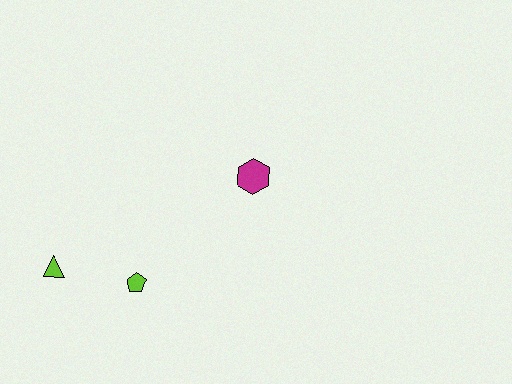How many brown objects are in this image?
There are no brown objects.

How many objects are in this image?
There are 3 objects.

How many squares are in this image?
There are no squares.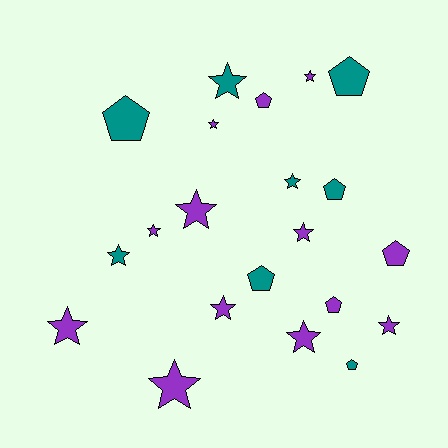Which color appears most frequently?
Purple, with 13 objects.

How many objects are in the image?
There are 21 objects.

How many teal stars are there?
There are 3 teal stars.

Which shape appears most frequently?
Star, with 13 objects.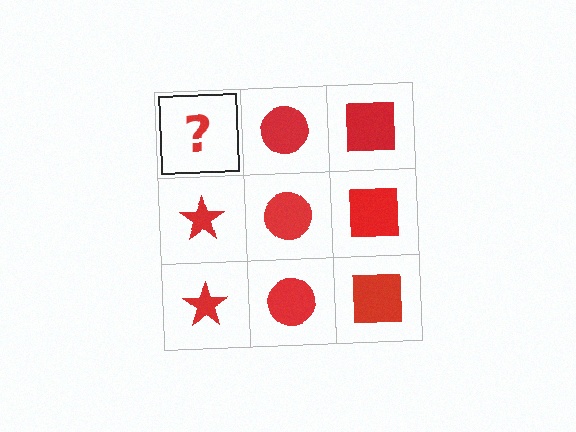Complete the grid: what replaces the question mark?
The question mark should be replaced with a red star.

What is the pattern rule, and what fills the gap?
The rule is that each column has a consistent shape. The gap should be filled with a red star.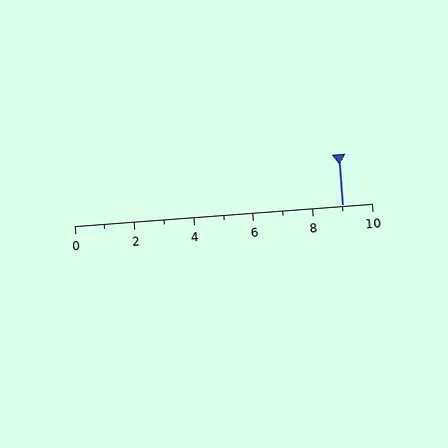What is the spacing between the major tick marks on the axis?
The major ticks are spaced 2 apart.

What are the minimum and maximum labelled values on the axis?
The axis runs from 0 to 10.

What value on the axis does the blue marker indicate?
The marker indicates approximately 9.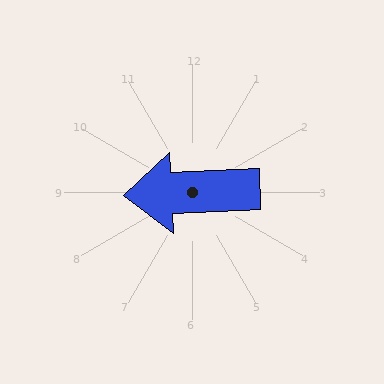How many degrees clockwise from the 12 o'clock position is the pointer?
Approximately 267 degrees.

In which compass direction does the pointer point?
West.